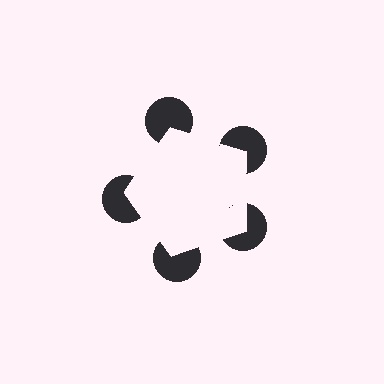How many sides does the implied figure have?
5 sides.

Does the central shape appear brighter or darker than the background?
It typically appears slightly brighter than the background, even though no actual brightness change is drawn.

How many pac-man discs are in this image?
There are 5 — one at each vertex of the illusory pentagon.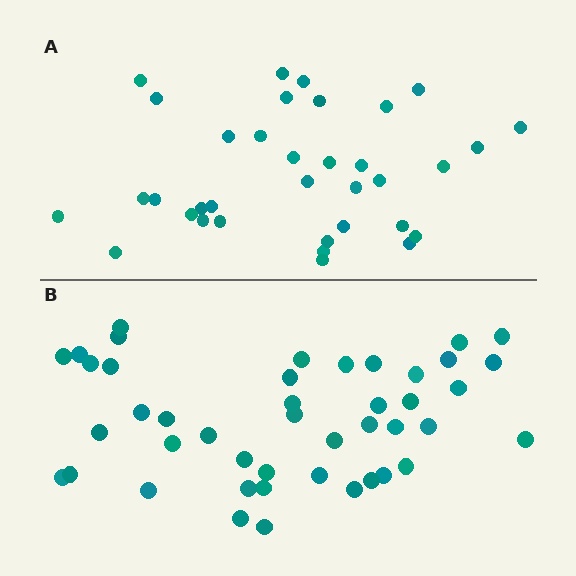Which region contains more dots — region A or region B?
Region B (the bottom region) has more dots.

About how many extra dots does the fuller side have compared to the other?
Region B has roughly 8 or so more dots than region A.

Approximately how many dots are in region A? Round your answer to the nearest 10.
About 40 dots. (The exact count is 35, which rounds to 40.)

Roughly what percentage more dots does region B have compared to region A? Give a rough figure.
About 25% more.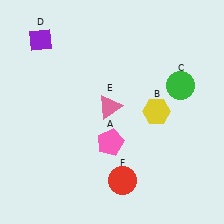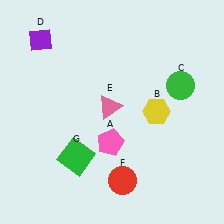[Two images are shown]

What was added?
A green square (G) was added in Image 2.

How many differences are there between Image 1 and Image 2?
There is 1 difference between the two images.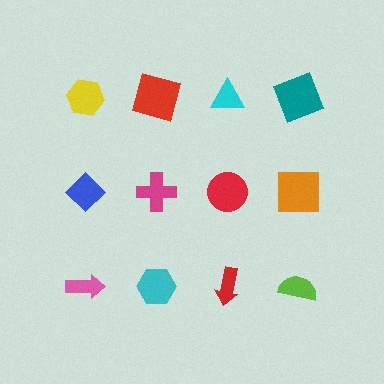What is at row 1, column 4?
A teal square.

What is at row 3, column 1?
A pink arrow.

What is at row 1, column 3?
A cyan triangle.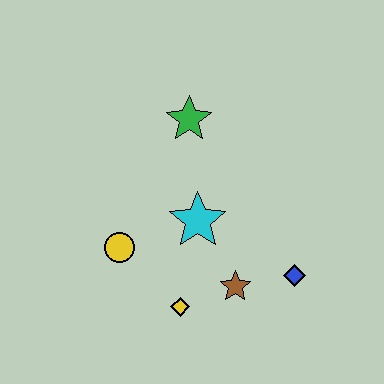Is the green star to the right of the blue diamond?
No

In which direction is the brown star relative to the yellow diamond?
The brown star is to the right of the yellow diamond.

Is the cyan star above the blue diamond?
Yes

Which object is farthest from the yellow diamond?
The green star is farthest from the yellow diamond.